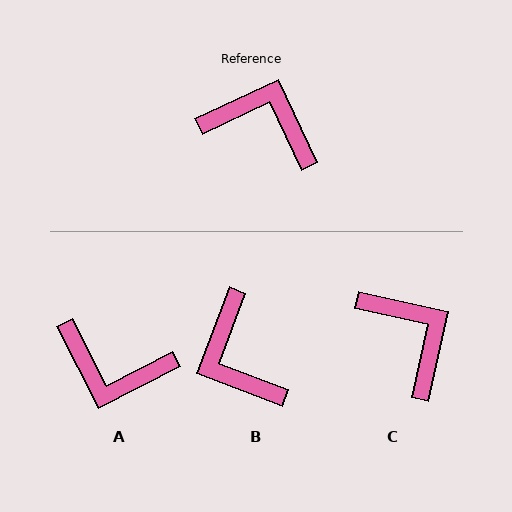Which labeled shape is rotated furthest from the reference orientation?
A, about 178 degrees away.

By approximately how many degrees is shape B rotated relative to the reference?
Approximately 134 degrees counter-clockwise.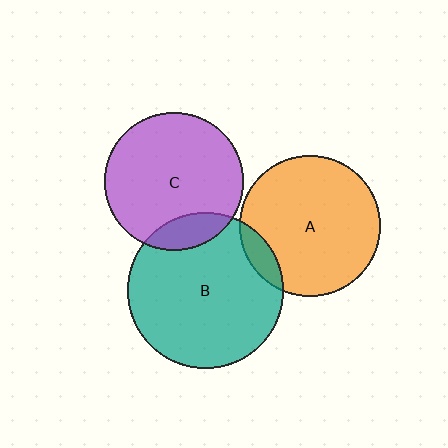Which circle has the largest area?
Circle B (teal).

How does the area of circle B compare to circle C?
Approximately 1.3 times.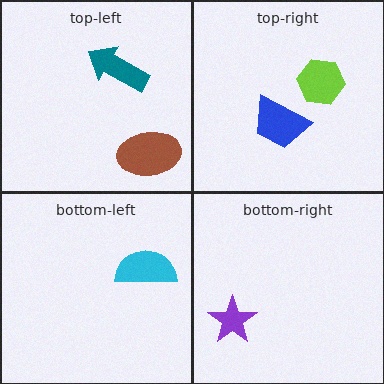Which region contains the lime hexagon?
The top-right region.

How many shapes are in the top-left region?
2.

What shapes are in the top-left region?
The teal arrow, the brown ellipse.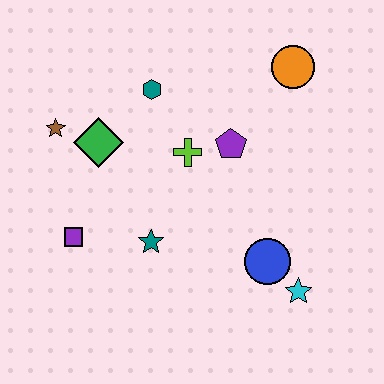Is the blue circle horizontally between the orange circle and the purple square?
Yes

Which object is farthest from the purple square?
The orange circle is farthest from the purple square.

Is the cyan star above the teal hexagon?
No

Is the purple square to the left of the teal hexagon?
Yes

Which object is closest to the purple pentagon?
The lime cross is closest to the purple pentagon.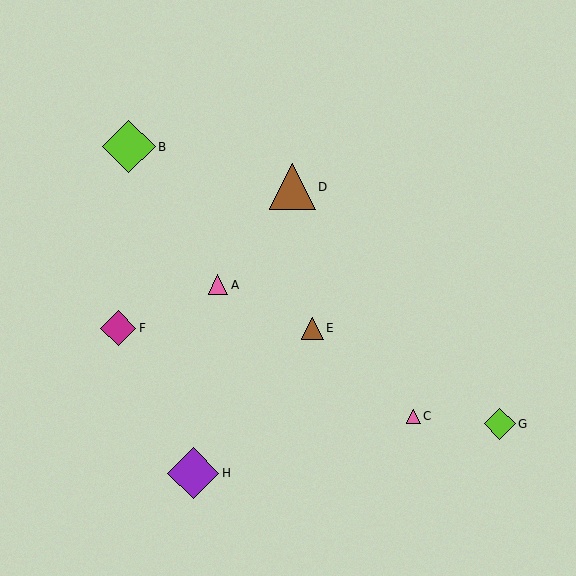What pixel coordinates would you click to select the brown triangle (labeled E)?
Click at (312, 328) to select the brown triangle E.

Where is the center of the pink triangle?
The center of the pink triangle is at (218, 285).